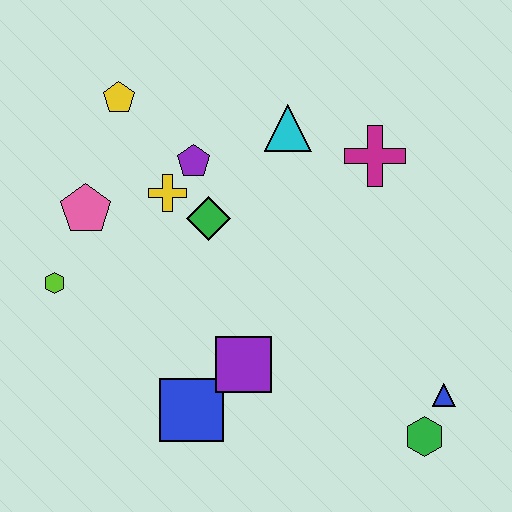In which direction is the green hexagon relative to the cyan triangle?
The green hexagon is below the cyan triangle.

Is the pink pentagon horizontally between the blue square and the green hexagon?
No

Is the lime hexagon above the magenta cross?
No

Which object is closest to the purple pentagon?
The yellow cross is closest to the purple pentagon.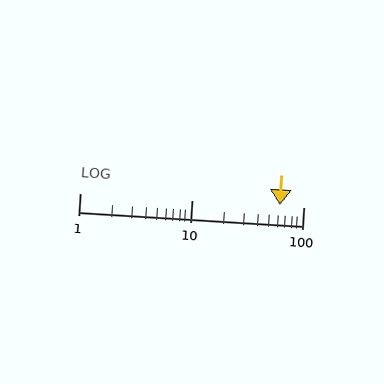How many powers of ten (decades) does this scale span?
The scale spans 2 decades, from 1 to 100.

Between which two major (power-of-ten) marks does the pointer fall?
The pointer is between 10 and 100.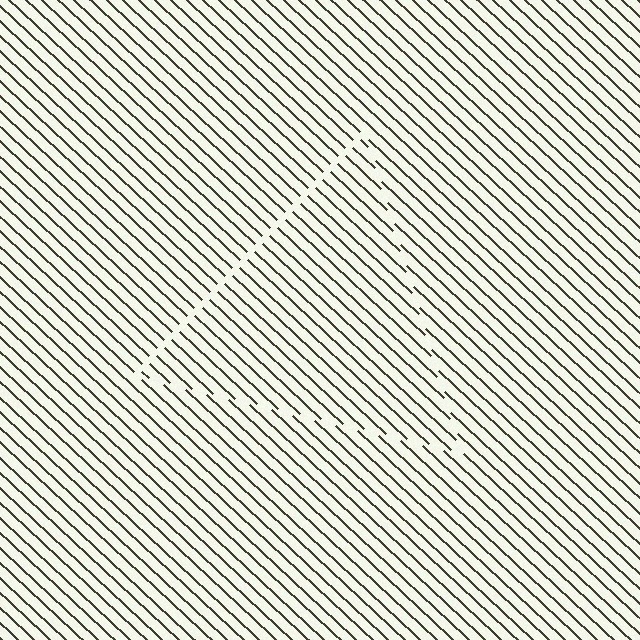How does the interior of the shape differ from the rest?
The interior of the shape contains the same grating, shifted by half a period — the contour is defined by the phase discontinuity where line-ends from the inner and outer gratings abut.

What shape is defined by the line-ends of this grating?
An illusory triangle. The interior of the shape contains the same grating, shifted by half a period — the contour is defined by the phase discontinuity where line-ends from the inner and outer gratings abut.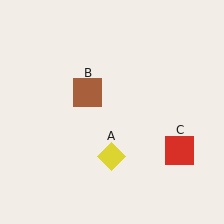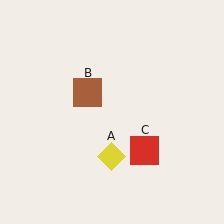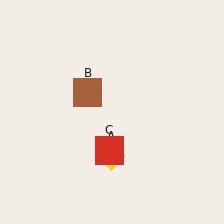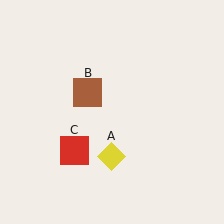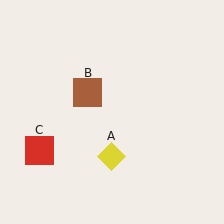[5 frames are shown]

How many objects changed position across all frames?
1 object changed position: red square (object C).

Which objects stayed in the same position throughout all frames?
Yellow diamond (object A) and brown square (object B) remained stationary.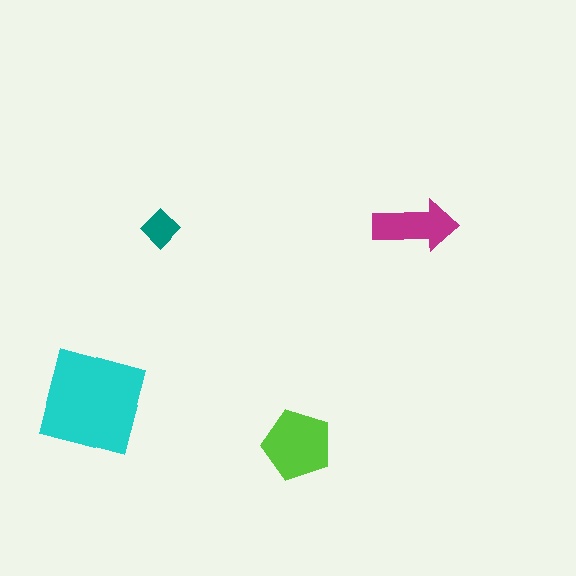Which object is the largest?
The cyan square.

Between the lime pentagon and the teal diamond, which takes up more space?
The lime pentagon.